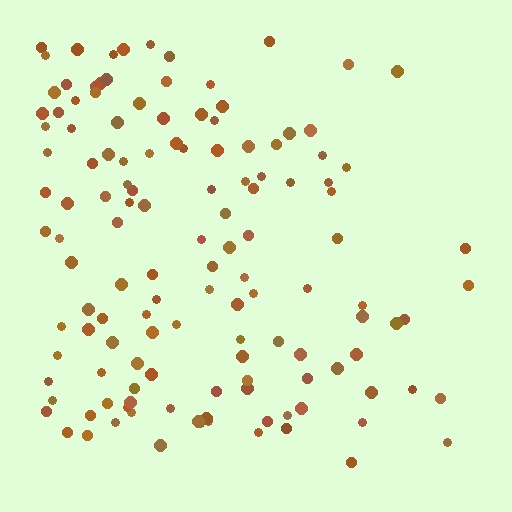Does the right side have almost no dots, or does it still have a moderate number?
Still a moderate number, just noticeably fewer than the left.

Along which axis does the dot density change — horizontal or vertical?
Horizontal.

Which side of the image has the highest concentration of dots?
The left.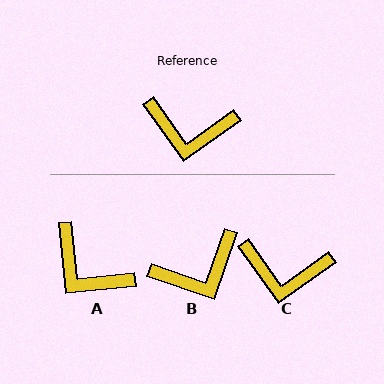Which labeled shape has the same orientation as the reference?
C.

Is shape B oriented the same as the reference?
No, it is off by about 36 degrees.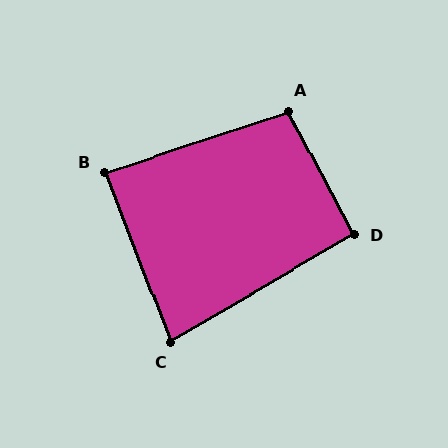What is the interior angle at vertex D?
Approximately 93 degrees (approximately right).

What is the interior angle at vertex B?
Approximately 87 degrees (approximately right).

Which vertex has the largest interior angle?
A, at approximately 99 degrees.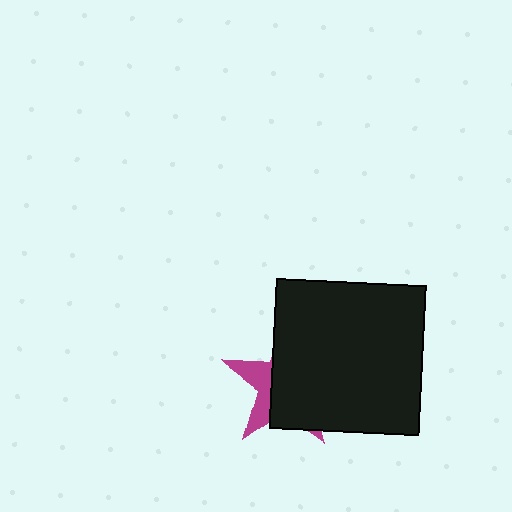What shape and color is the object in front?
The object in front is a black square.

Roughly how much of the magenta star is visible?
A small part of it is visible (roughly 31%).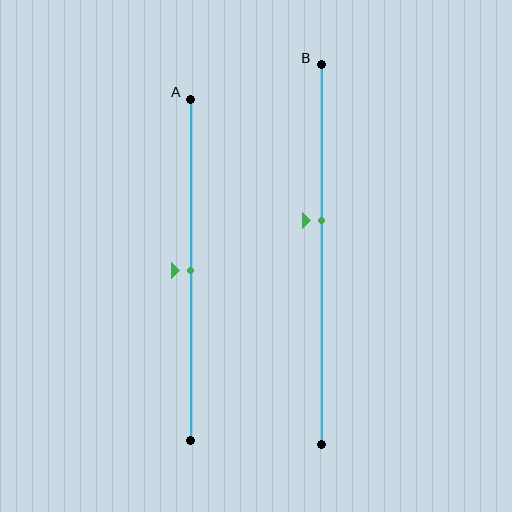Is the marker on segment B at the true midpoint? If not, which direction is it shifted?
No, the marker on segment B is shifted upward by about 9% of the segment length.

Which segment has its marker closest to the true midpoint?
Segment A has its marker closest to the true midpoint.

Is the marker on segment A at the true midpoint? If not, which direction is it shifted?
Yes, the marker on segment A is at the true midpoint.